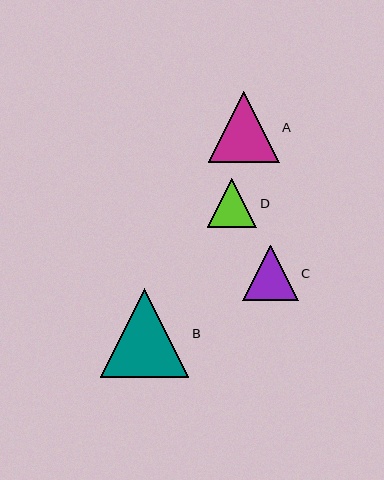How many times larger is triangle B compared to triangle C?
Triangle B is approximately 1.6 times the size of triangle C.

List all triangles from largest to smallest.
From largest to smallest: B, A, C, D.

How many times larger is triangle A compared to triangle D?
Triangle A is approximately 1.4 times the size of triangle D.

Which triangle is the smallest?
Triangle D is the smallest with a size of approximately 49 pixels.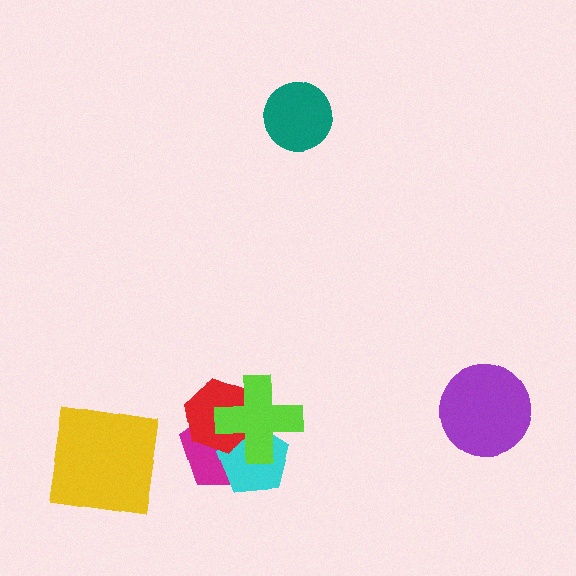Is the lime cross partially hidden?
No, no other shape covers it.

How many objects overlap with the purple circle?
0 objects overlap with the purple circle.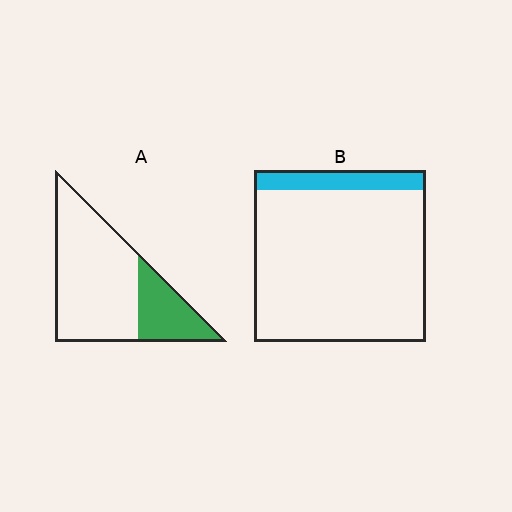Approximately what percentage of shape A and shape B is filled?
A is approximately 25% and B is approximately 10%.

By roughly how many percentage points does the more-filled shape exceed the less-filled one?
By roughly 15 percentage points (A over B).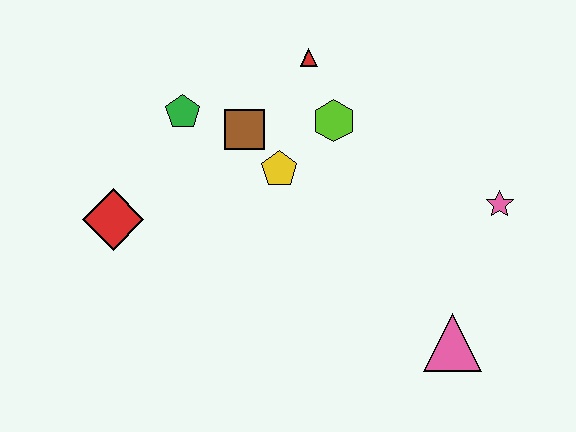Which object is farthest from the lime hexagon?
The pink triangle is farthest from the lime hexagon.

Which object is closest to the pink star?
The pink triangle is closest to the pink star.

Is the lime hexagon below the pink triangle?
No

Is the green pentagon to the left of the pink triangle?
Yes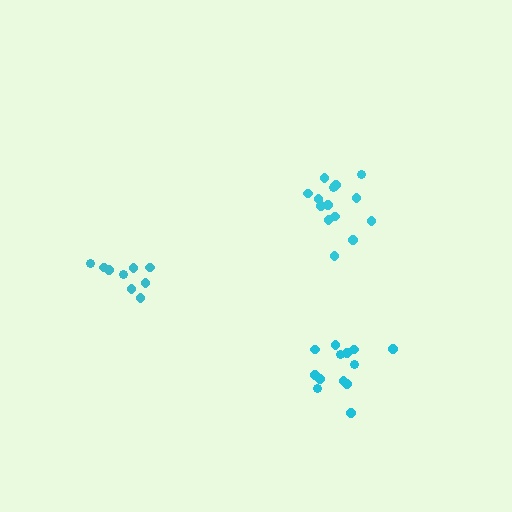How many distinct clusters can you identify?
There are 3 distinct clusters.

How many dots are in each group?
Group 1: 13 dots, Group 2: 9 dots, Group 3: 14 dots (36 total).